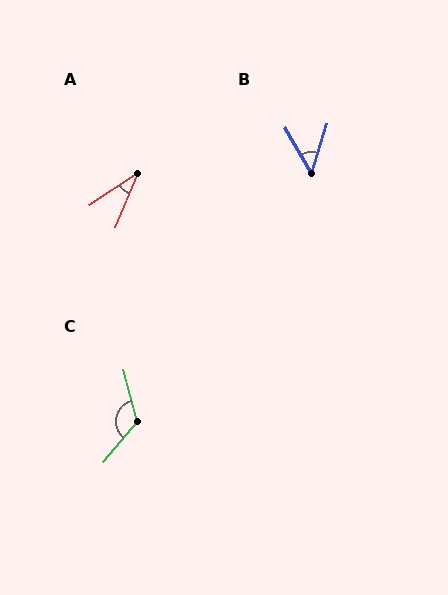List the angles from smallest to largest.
A (33°), B (47°), C (125°).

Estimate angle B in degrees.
Approximately 47 degrees.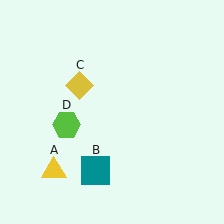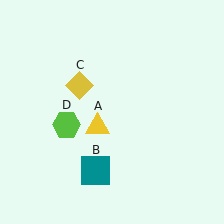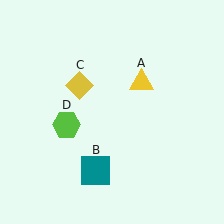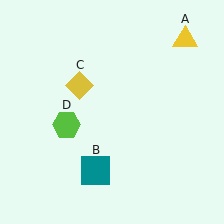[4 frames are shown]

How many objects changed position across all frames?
1 object changed position: yellow triangle (object A).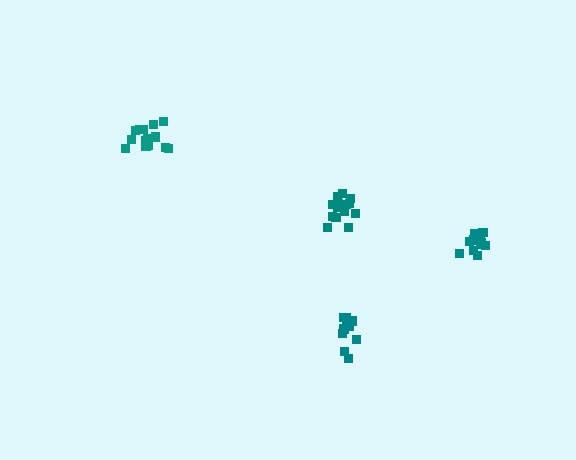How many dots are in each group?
Group 1: 15 dots, Group 2: 13 dots, Group 3: 15 dots, Group 4: 10 dots (53 total).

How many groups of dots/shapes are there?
There are 4 groups.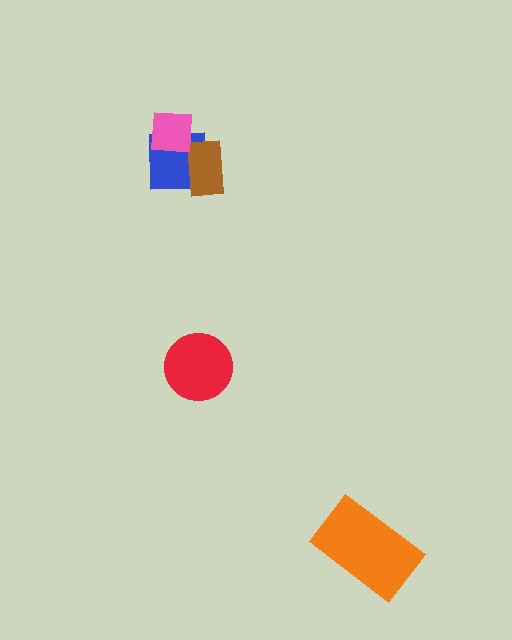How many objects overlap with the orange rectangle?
0 objects overlap with the orange rectangle.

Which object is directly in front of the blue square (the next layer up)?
The brown rectangle is directly in front of the blue square.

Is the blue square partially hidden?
Yes, it is partially covered by another shape.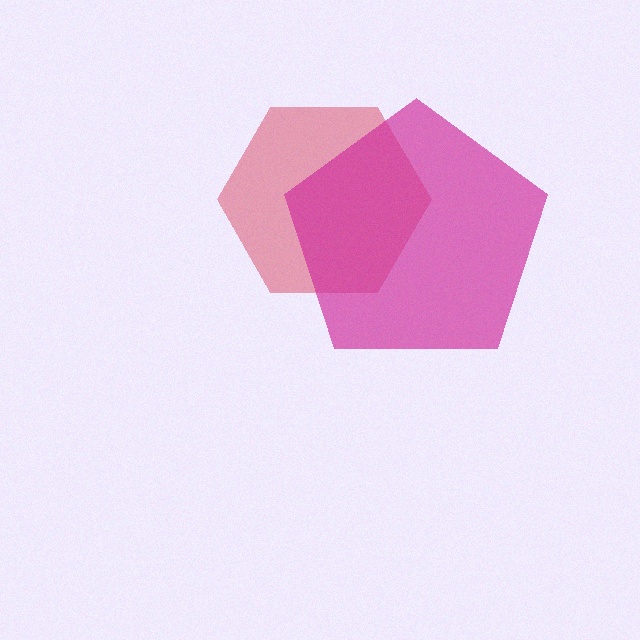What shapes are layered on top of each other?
The layered shapes are: a red hexagon, a magenta pentagon.